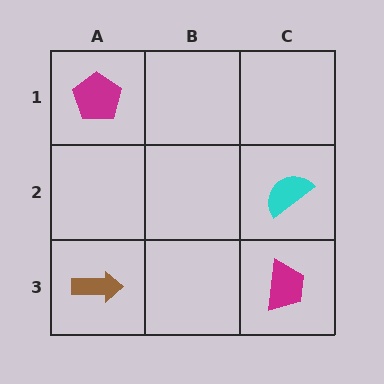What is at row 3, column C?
A magenta trapezoid.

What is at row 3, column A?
A brown arrow.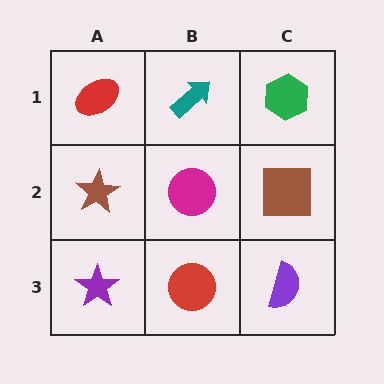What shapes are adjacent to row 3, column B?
A magenta circle (row 2, column B), a purple star (row 3, column A), a purple semicircle (row 3, column C).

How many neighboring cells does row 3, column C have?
2.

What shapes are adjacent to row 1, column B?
A magenta circle (row 2, column B), a red ellipse (row 1, column A), a green hexagon (row 1, column C).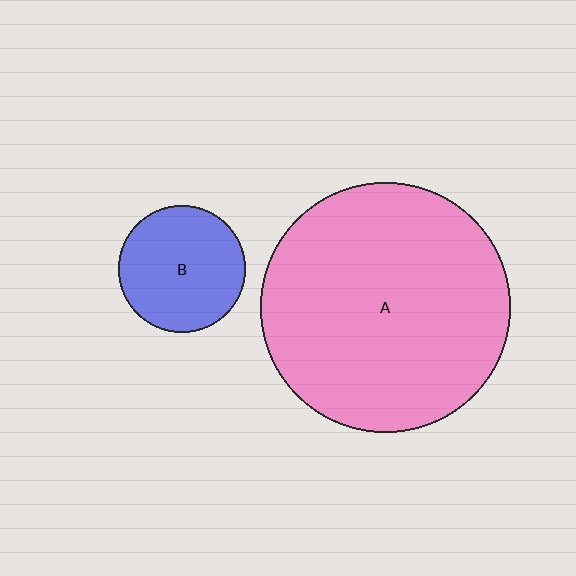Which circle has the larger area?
Circle A (pink).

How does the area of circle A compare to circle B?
Approximately 3.9 times.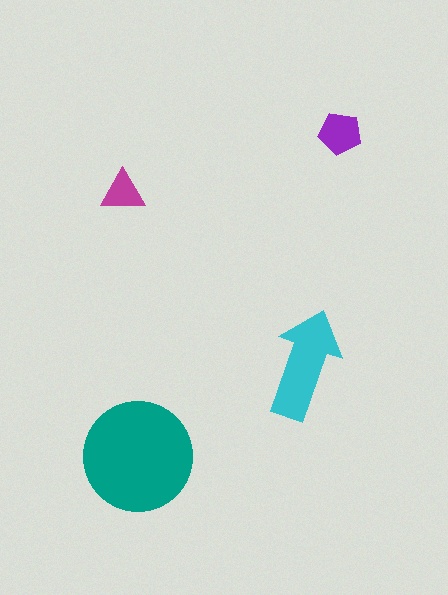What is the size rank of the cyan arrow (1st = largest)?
2nd.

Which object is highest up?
The purple pentagon is topmost.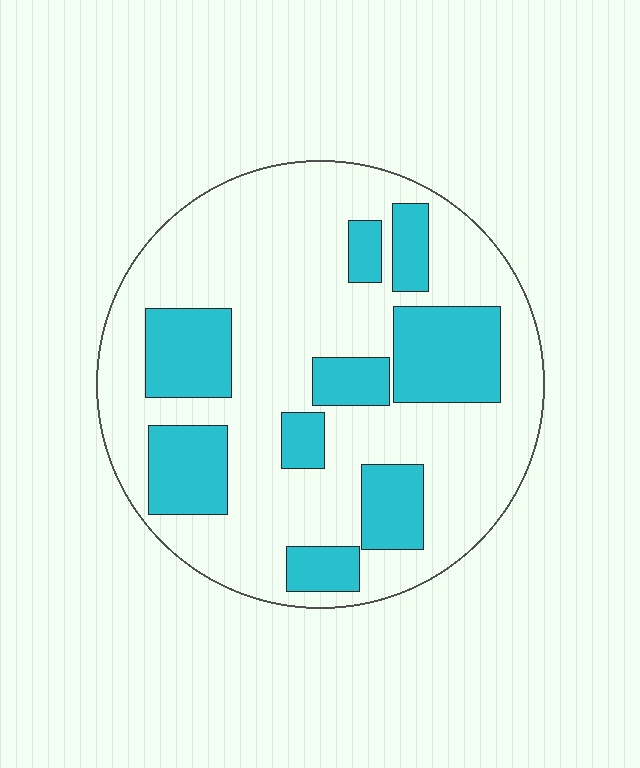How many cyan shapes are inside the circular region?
9.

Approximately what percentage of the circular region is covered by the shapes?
Approximately 30%.